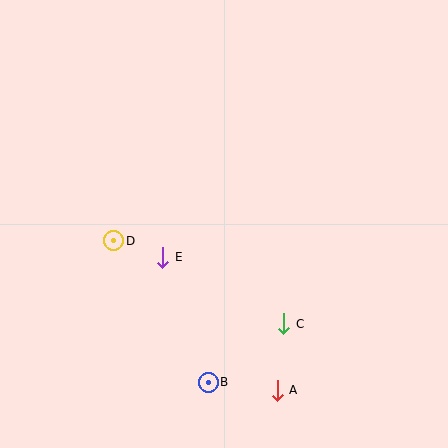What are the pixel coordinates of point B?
Point B is at (208, 382).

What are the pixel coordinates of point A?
Point A is at (277, 390).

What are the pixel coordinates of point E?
Point E is at (163, 257).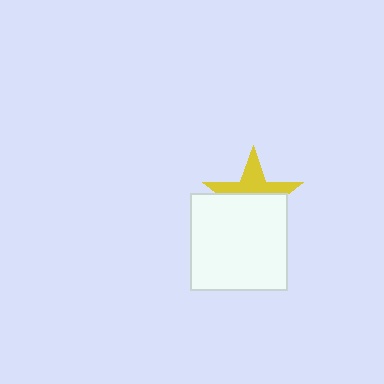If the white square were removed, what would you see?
You would see the complete yellow star.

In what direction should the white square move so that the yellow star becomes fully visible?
The white square should move down. That is the shortest direction to clear the overlap and leave the yellow star fully visible.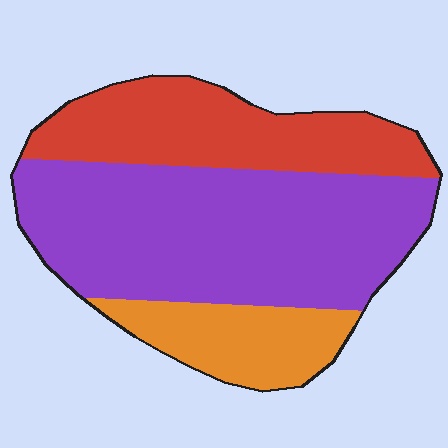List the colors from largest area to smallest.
From largest to smallest: purple, red, orange.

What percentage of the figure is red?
Red covers around 30% of the figure.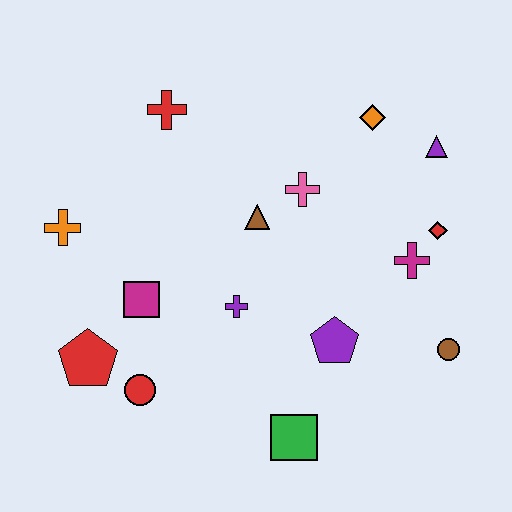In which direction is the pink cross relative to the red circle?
The pink cross is above the red circle.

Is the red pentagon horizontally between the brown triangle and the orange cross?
Yes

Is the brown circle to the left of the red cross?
No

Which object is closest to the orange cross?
The magenta square is closest to the orange cross.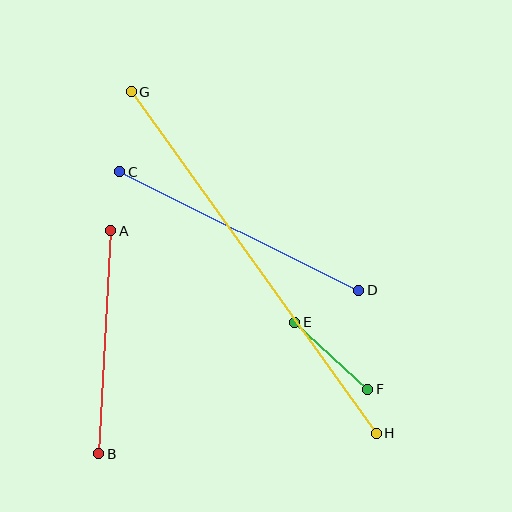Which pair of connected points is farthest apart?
Points G and H are farthest apart.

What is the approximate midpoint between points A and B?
The midpoint is at approximately (105, 342) pixels.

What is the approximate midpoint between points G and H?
The midpoint is at approximately (254, 263) pixels.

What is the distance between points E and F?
The distance is approximately 99 pixels.